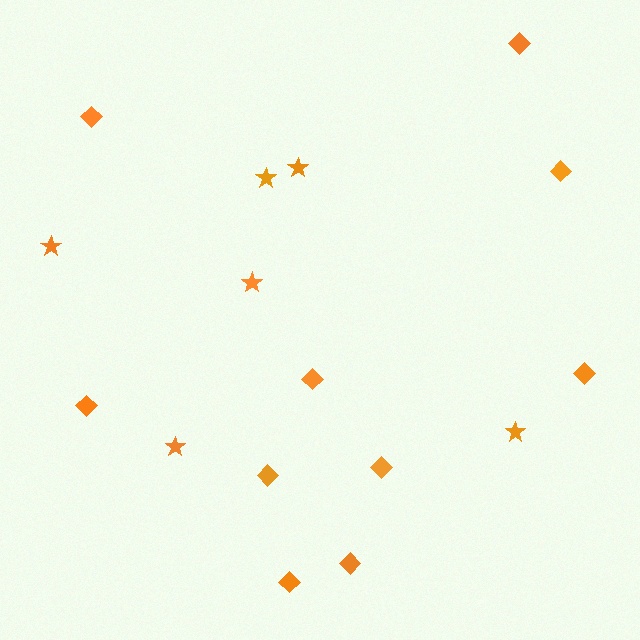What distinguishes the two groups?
There are 2 groups: one group of diamonds (10) and one group of stars (6).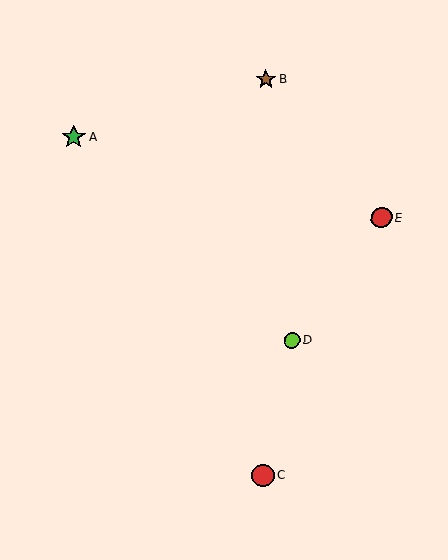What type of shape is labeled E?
Shape E is a red circle.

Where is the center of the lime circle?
The center of the lime circle is at (292, 340).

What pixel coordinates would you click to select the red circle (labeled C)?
Click at (263, 476) to select the red circle C.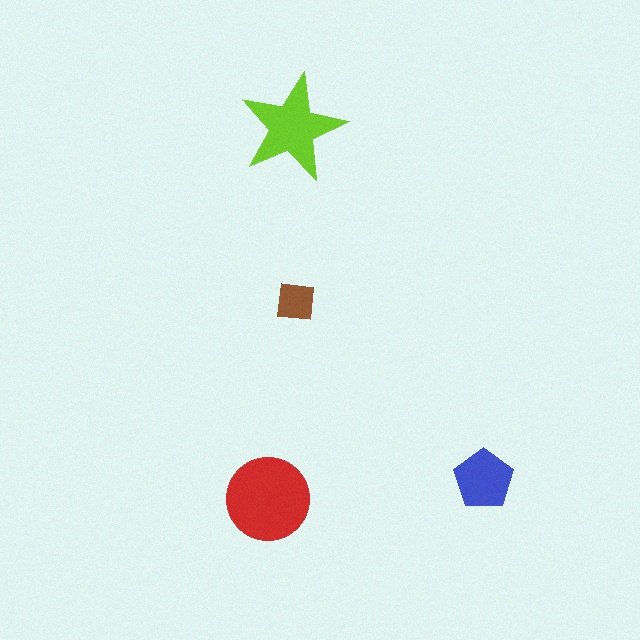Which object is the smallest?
The brown square.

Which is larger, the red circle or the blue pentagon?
The red circle.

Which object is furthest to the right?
The blue pentagon is rightmost.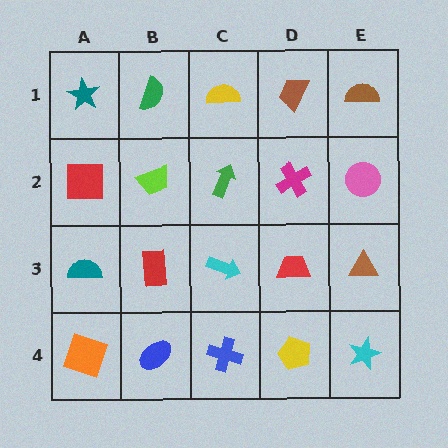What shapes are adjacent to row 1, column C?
A green arrow (row 2, column C), a green semicircle (row 1, column B), a brown trapezoid (row 1, column D).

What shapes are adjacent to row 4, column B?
A red rectangle (row 3, column B), an orange square (row 4, column A), a blue cross (row 4, column C).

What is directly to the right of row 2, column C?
A magenta cross.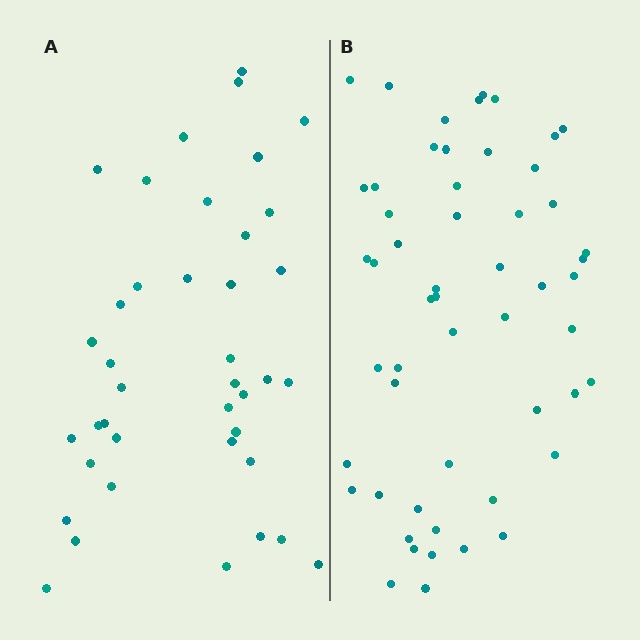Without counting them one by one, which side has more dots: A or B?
Region B (the right region) has more dots.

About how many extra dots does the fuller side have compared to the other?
Region B has approximately 15 more dots than region A.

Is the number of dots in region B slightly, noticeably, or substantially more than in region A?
Region B has noticeably more, but not dramatically so. The ratio is roughly 1.4 to 1.